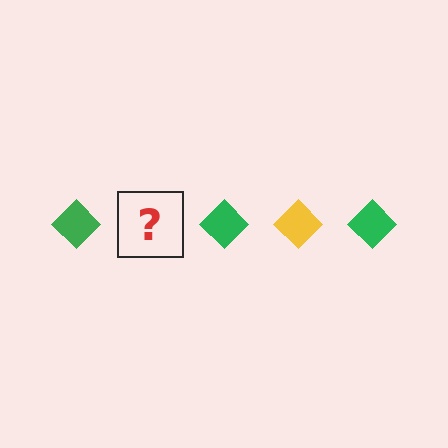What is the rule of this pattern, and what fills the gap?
The rule is that the pattern cycles through green, yellow diamonds. The gap should be filled with a yellow diamond.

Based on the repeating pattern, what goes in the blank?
The blank should be a yellow diamond.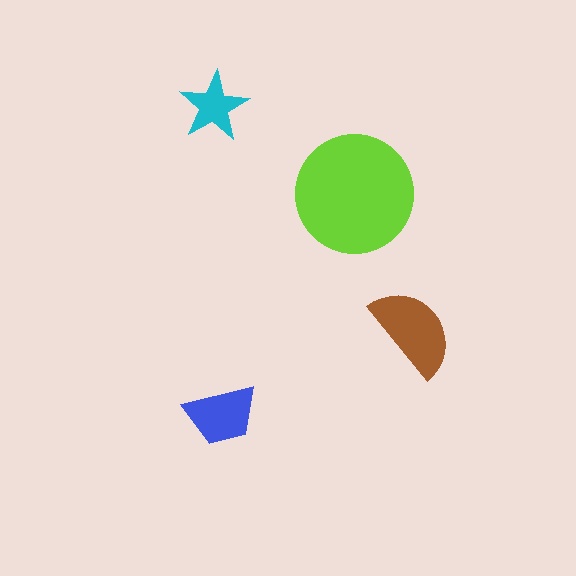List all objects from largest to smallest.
The lime circle, the brown semicircle, the blue trapezoid, the cyan star.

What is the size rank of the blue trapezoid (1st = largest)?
3rd.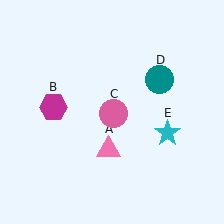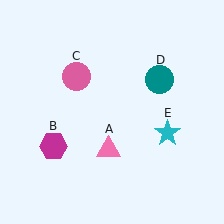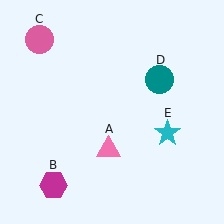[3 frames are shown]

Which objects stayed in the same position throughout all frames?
Pink triangle (object A) and teal circle (object D) and cyan star (object E) remained stationary.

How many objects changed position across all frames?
2 objects changed position: magenta hexagon (object B), pink circle (object C).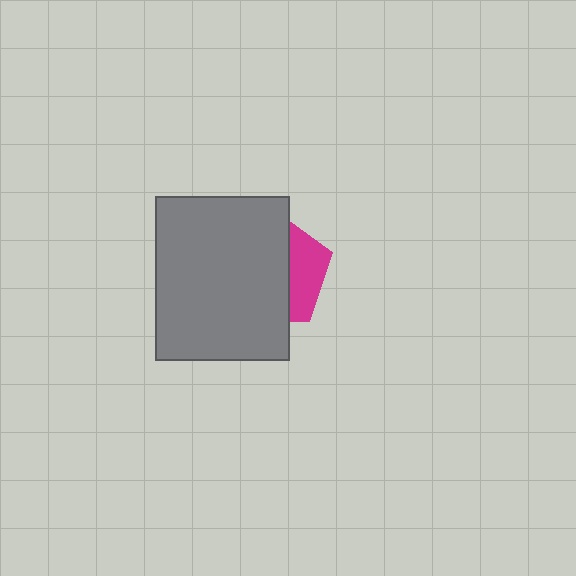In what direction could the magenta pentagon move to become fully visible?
The magenta pentagon could move right. That would shift it out from behind the gray rectangle entirely.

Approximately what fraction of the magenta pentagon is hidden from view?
Roughly 69% of the magenta pentagon is hidden behind the gray rectangle.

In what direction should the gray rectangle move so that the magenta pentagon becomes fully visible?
The gray rectangle should move left. That is the shortest direction to clear the overlap and leave the magenta pentagon fully visible.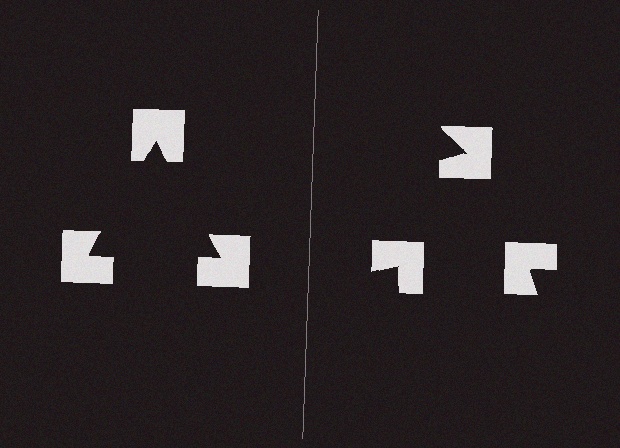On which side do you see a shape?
An illusory triangle appears on the left side. On the right side the wedge cuts are rotated, so no coherent shape forms.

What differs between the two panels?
The notched squares are positioned identically on both sides; only the wedge orientations differ. On the left they align to a triangle; on the right they are misaligned.